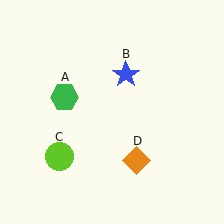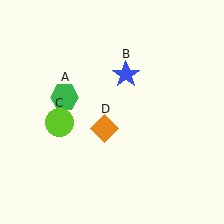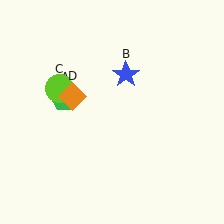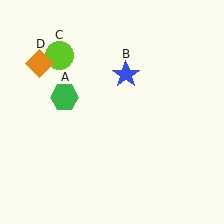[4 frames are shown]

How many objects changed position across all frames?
2 objects changed position: lime circle (object C), orange diamond (object D).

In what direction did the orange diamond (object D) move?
The orange diamond (object D) moved up and to the left.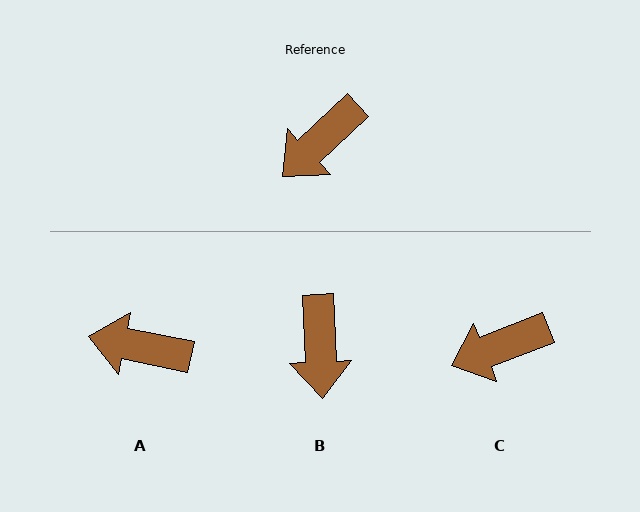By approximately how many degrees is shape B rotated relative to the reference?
Approximately 49 degrees counter-clockwise.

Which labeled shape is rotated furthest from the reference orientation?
A, about 55 degrees away.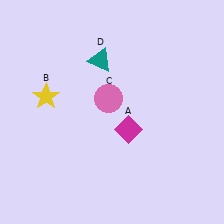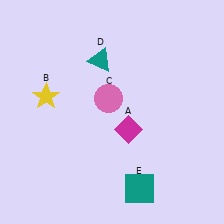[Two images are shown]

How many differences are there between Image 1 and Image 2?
There is 1 difference between the two images.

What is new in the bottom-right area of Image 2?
A teal square (E) was added in the bottom-right area of Image 2.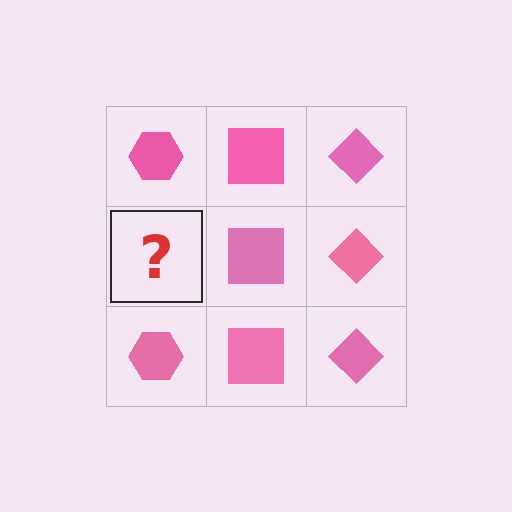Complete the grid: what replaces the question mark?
The question mark should be replaced with a pink hexagon.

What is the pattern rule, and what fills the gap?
The rule is that each column has a consistent shape. The gap should be filled with a pink hexagon.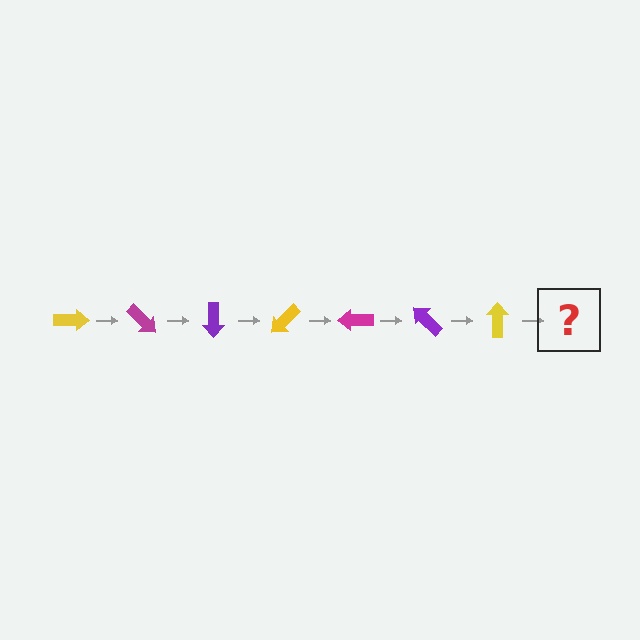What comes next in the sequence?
The next element should be a magenta arrow, rotated 315 degrees from the start.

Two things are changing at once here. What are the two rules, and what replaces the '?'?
The two rules are that it rotates 45 degrees each step and the color cycles through yellow, magenta, and purple. The '?' should be a magenta arrow, rotated 315 degrees from the start.